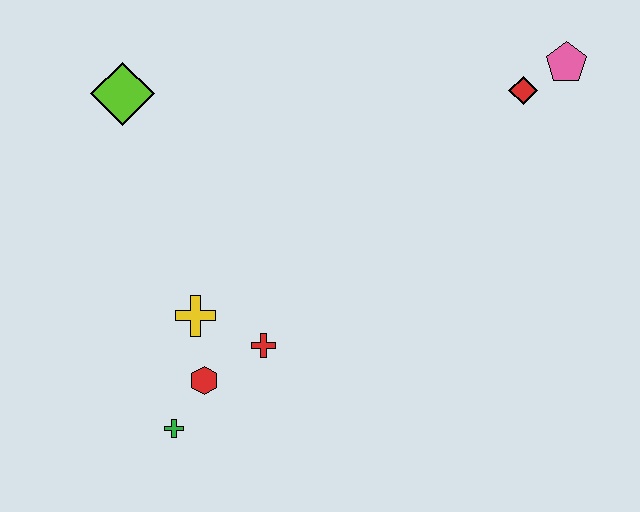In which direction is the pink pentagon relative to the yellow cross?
The pink pentagon is to the right of the yellow cross.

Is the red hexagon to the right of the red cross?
No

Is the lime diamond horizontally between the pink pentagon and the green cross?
No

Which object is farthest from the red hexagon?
The pink pentagon is farthest from the red hexagon.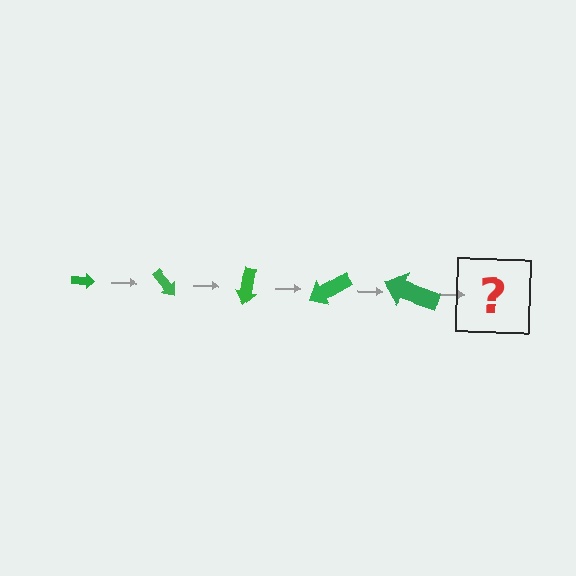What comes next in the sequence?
The next element should be an arrow, larger than the previous one and rotated 250 degrees from the start.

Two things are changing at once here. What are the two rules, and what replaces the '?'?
The two rules are that the arrow grows larger each step and it rotates 50 degrees each step. The '?' should be an arrow, larger than the previous one and rotated 250 degrees from the start.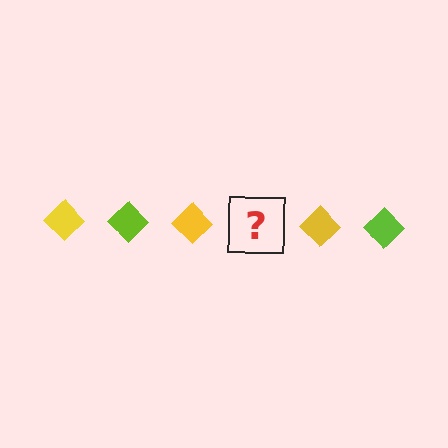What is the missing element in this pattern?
The missing element is a lime diamond.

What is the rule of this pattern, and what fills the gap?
The rule is that the pattern cycles through yellow, lime diamonds. The gap should be filled with a lime diamond.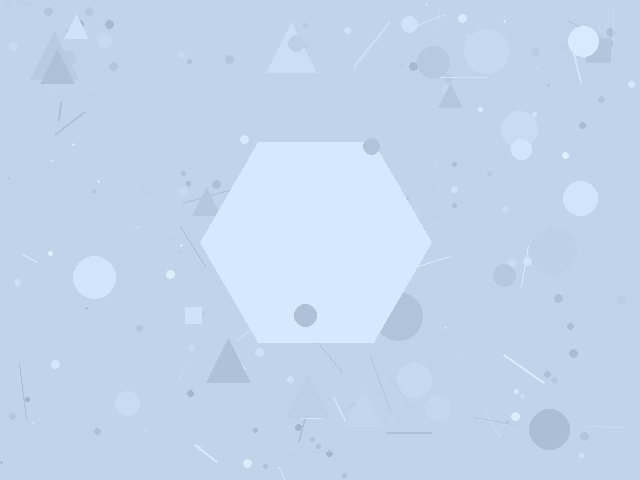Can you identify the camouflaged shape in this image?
The camouflaged shape is a hexagon.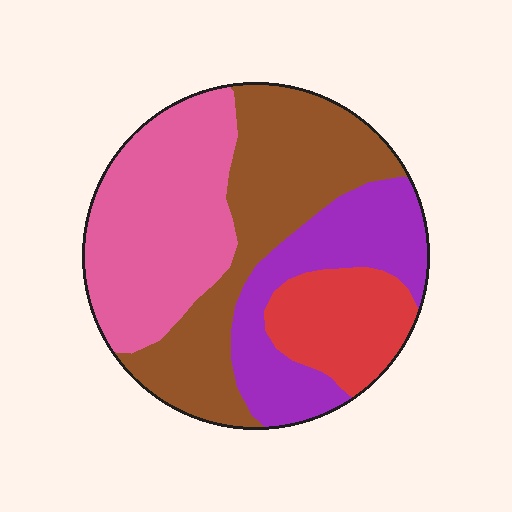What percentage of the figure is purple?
Purple takes up about one fifth (1/5) of the figure.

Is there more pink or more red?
Pink.